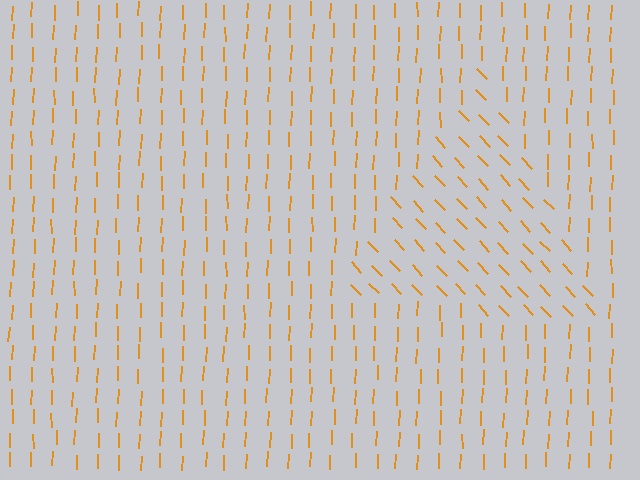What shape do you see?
I see a triangle.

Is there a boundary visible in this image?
Yes, there is a texture boundary formed by a change in line orientation.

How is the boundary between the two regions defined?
The boundary is defined purely by a change in line orientation (approximately 45 degrees difference). All lines are the same color and thickness.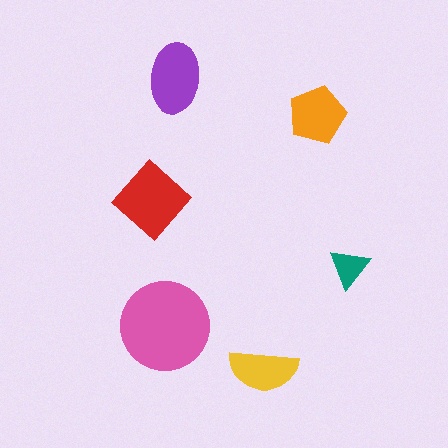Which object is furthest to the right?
The teal triangle is rightmost.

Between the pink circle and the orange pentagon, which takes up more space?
The pink circle.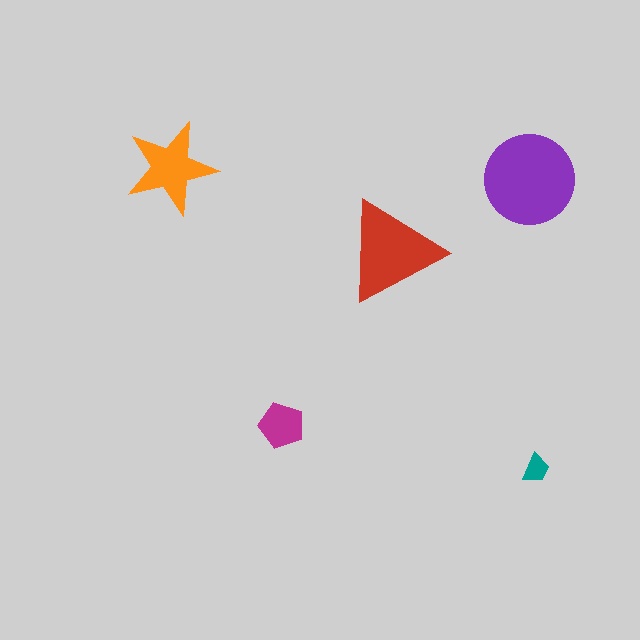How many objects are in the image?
There are 5 objects in the image.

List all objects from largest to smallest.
The purple circle, the red triangle, the orange star, the magenta pentagon, the teal trapezoid.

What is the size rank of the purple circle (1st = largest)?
1st.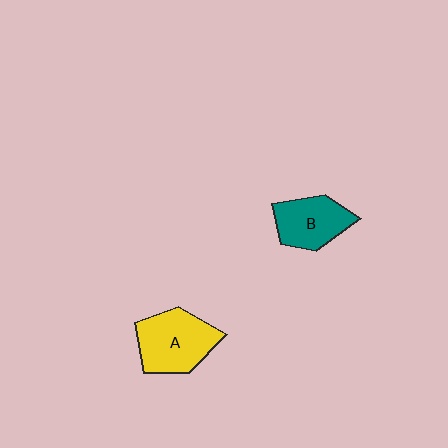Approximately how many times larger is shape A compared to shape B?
Approximately 1.3 times.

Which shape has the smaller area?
Shape B (teal).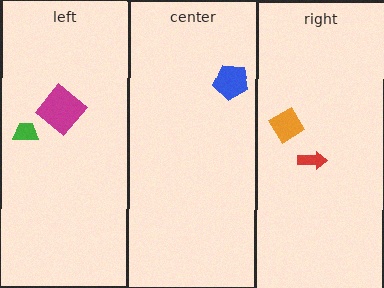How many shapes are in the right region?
2.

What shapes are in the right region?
The red arrow, the orange diamond.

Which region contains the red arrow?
The right region.